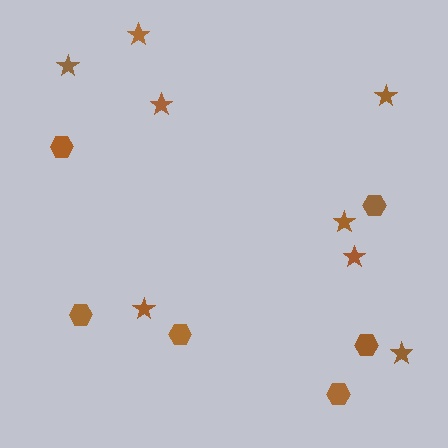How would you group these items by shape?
There are 2 groups: one group of hexagons (6) and one group of stars (8).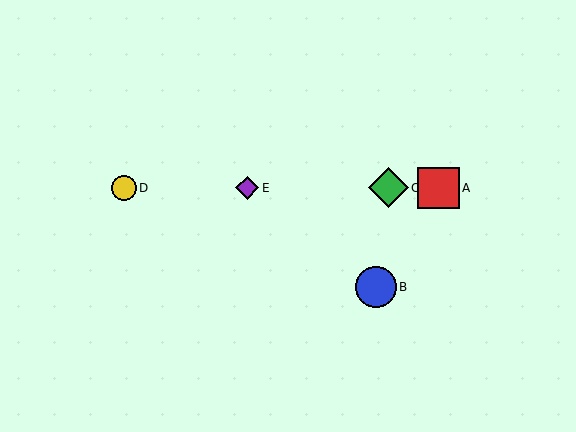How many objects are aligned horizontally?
4 objects (A, C, D, E) are aligned horizontally.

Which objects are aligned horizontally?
Objects A, C, D, E are aligned horizontally.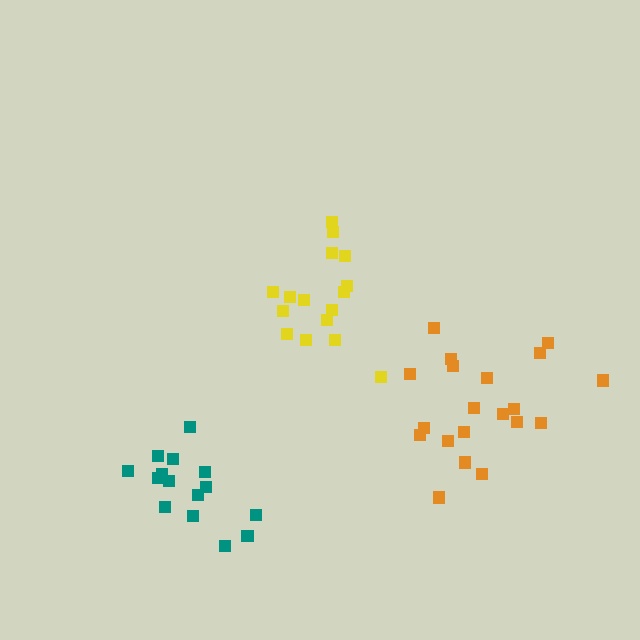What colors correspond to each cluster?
The clusters are colored: orange, teal, yellow.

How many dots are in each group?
Group 1: 20 dots, Group 2: 15 dots, Group 3: 16 dots (51 total).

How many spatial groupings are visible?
There are 3 spatial groupings.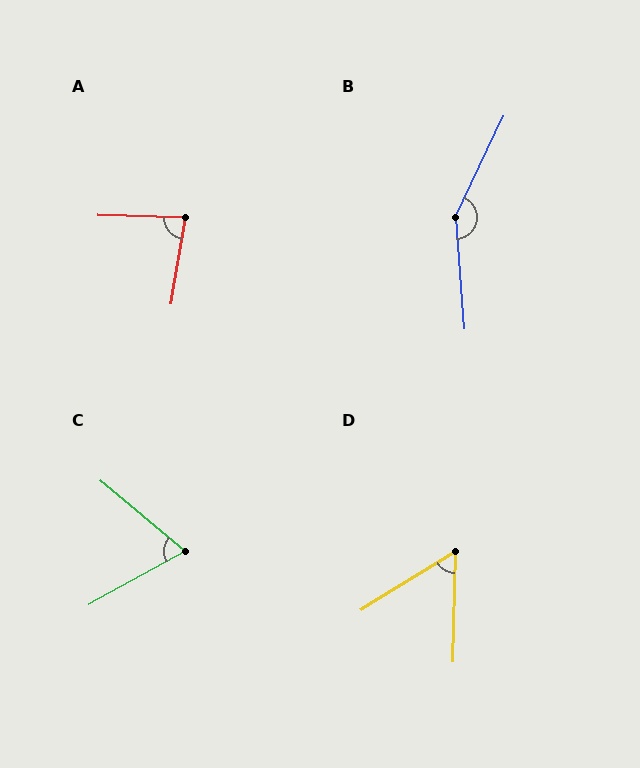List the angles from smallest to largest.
D (57°), C (69°), A (82°), B (150°).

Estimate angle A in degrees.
Approximately 82 degrees.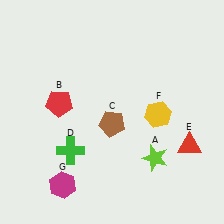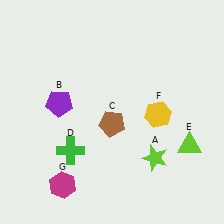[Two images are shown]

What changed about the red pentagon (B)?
In Image 1, B is red. In Image 2, it changed to purple.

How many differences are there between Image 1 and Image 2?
There are 2 differences between the two images.